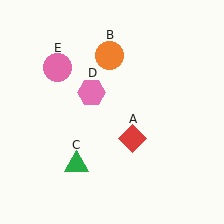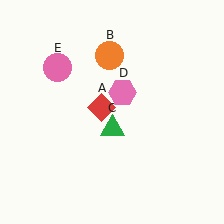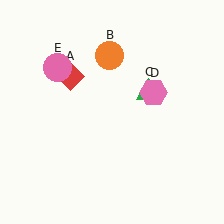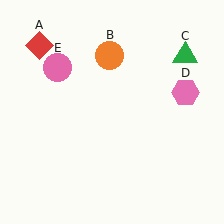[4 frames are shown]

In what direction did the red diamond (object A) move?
The red diamond (object A) moved up and to the left.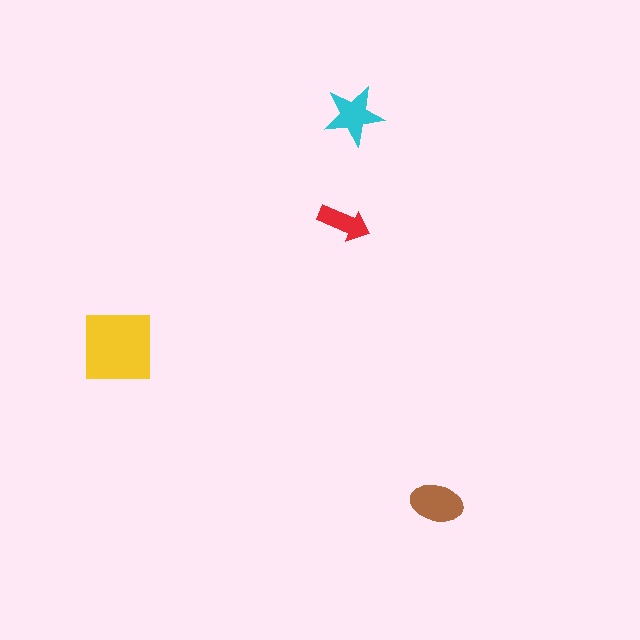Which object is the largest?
The yellow square.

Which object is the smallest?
The red arrow.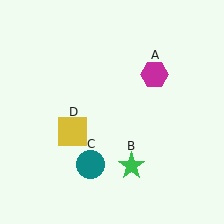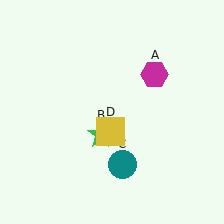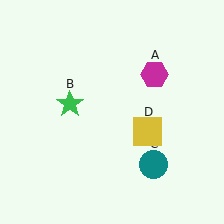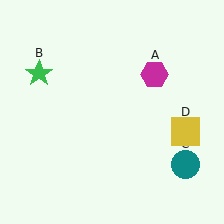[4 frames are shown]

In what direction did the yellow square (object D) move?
The yellow square (object D) moved right.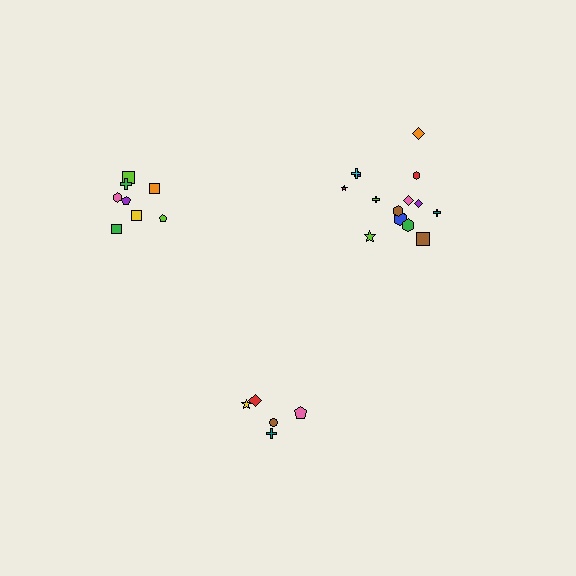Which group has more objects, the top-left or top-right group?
The top-right group.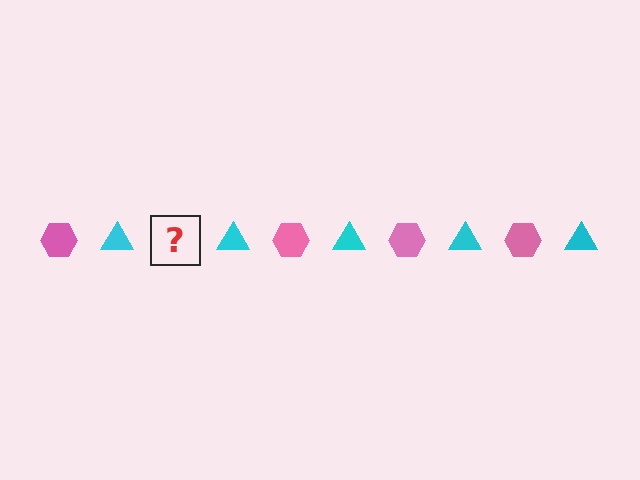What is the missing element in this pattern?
The missing element is a pink hexagon.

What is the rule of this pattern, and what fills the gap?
The rule is that the pattern alternates between pink hexagon and cyan triangle. The gap should be filled with a pink hexagon.